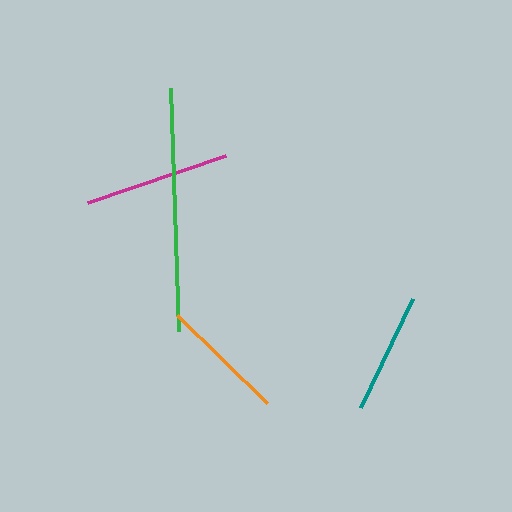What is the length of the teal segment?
The teal segment is approximately 121 pixels long.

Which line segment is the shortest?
The teal line is the shortest at approximately 121 pixels.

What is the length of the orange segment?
The orange segment is approximately 126 pixels long.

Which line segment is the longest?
The green line is the longest at approximately 243 pixels.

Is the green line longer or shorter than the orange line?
The green line is longer than the orange line.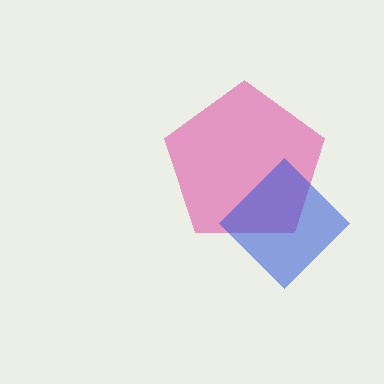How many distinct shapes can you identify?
There are 2 distinct shapes: a pink pentagon, a blue diamond.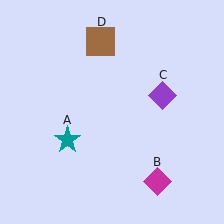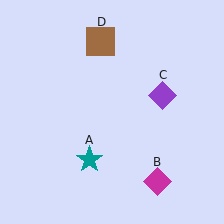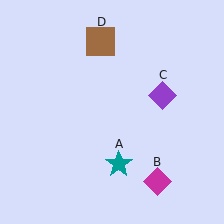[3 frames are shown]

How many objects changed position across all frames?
1 object changed position: teal star (object A).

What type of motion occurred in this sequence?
The teal star (object A) rotated counterclockwise around the center of the scene.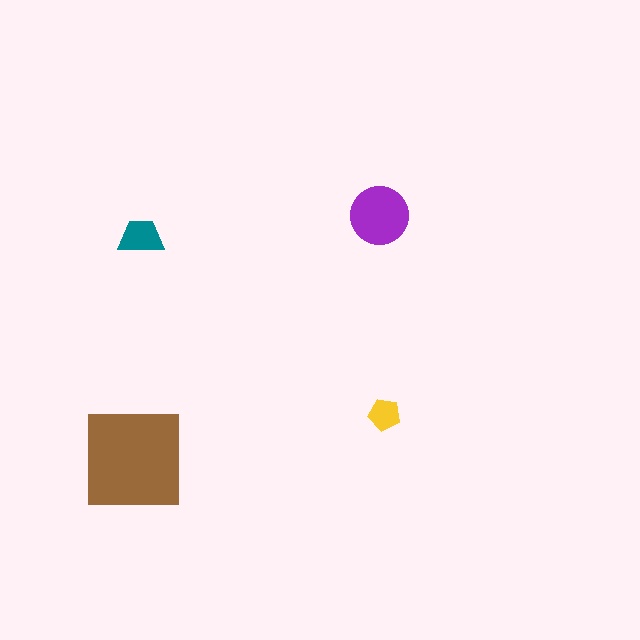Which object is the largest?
The brown square.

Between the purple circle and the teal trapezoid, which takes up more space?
The purple circle.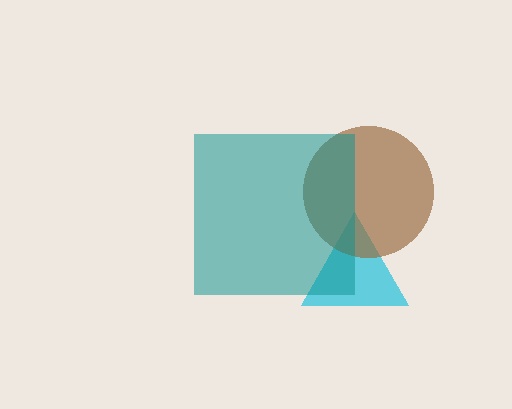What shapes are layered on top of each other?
The layered shapes are: a cyan triangle, a brown circle, a teal square.